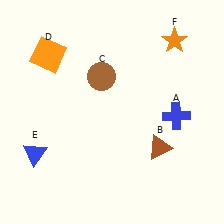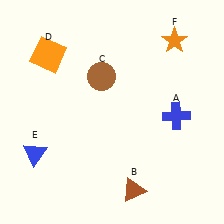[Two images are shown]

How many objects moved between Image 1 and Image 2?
1 object moved between the two images.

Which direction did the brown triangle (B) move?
The brown triangle (B) moved down.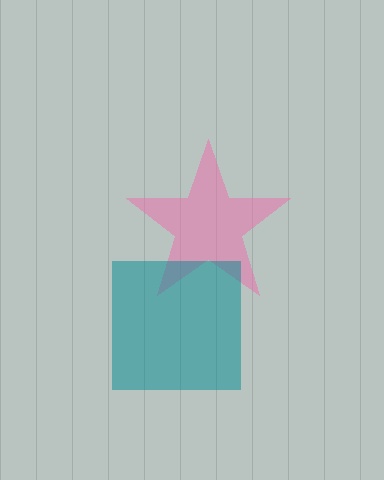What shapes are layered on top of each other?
The layered shapes are: a pink star, a teal square.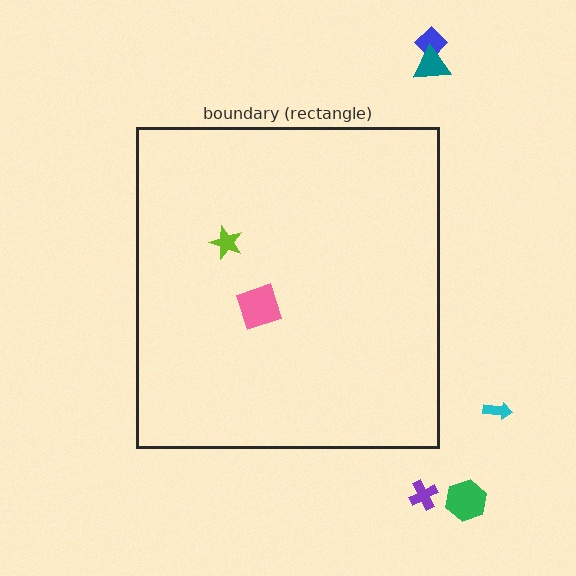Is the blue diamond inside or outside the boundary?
Outside.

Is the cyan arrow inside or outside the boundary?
Outside.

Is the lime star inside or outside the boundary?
Inside.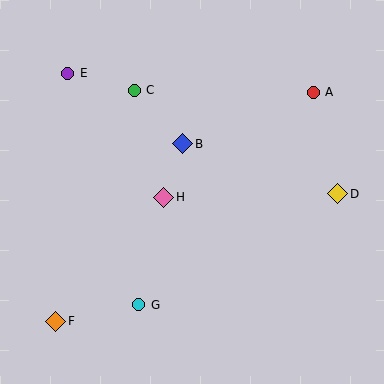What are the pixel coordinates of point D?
Point D is at (338, 194).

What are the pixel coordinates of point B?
Point B is at (183, 144).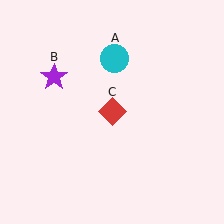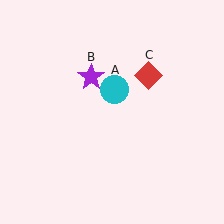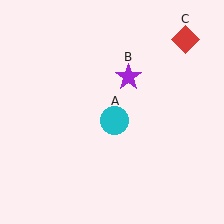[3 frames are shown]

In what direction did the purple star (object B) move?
The purple star (object B) moved right.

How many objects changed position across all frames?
3 objects changed position: cyan circle (object A), purple star (object B), red diamond (object C).